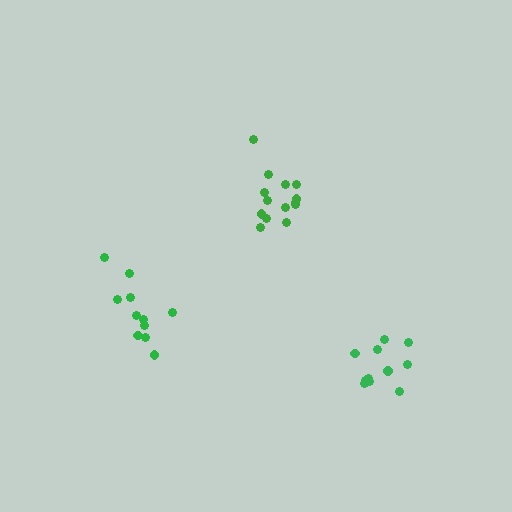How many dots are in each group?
Group 1: 14 dots, Group 2: 11 dots, Group 3: 11 dots (36 total).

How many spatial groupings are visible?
There are 3 spatial groupings.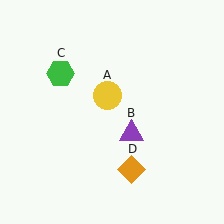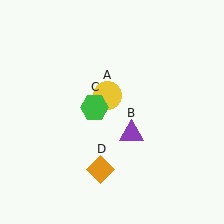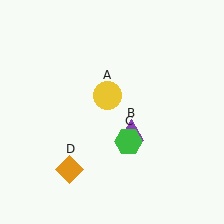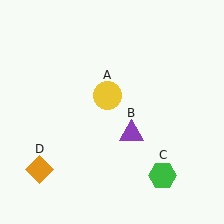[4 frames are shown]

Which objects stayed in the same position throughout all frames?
Yellow circle (object A) and purple triangle (object B) remained stationary.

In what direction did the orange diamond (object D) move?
The orange diamond (object D) moved left.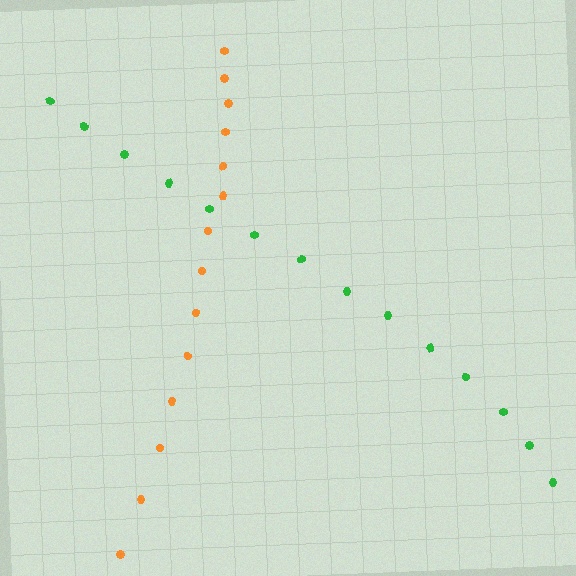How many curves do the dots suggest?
There are 2 distinct paths.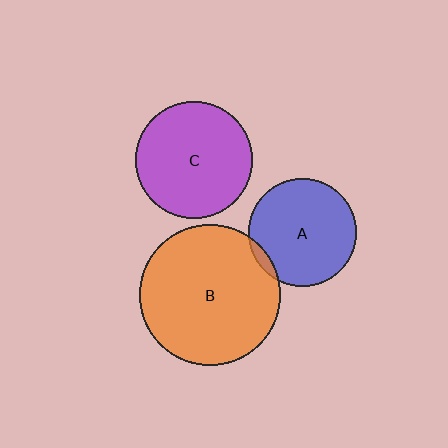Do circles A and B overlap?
Yes.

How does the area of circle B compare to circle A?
Approximately 1.7 times.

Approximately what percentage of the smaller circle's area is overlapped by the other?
Approximately 5%.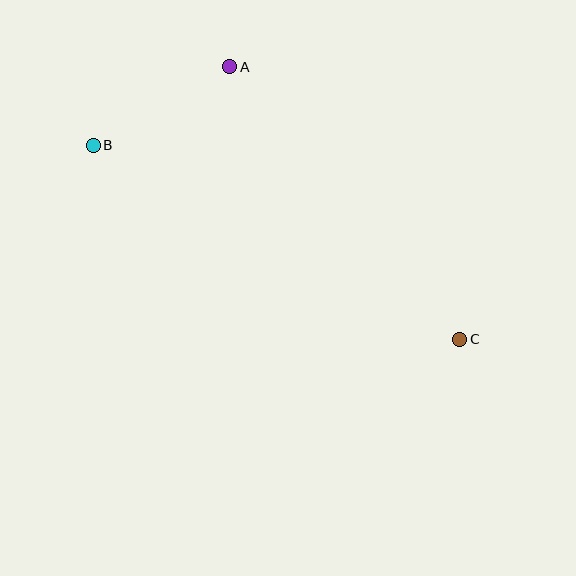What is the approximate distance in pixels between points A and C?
The distance between A and C is approximately 357 pixels.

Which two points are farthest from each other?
Points B and C are farthest from each other.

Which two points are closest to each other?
Points A and B are closest to each other.